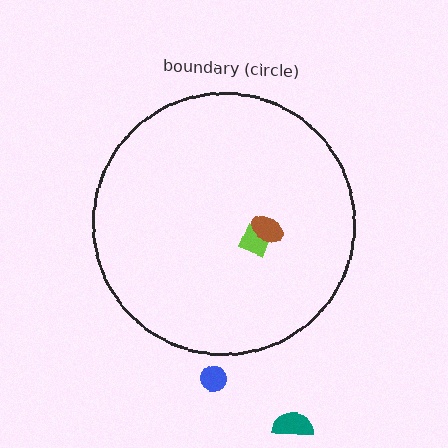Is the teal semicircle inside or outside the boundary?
Outside.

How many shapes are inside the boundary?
2 inside, 2 outside.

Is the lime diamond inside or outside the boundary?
Inside.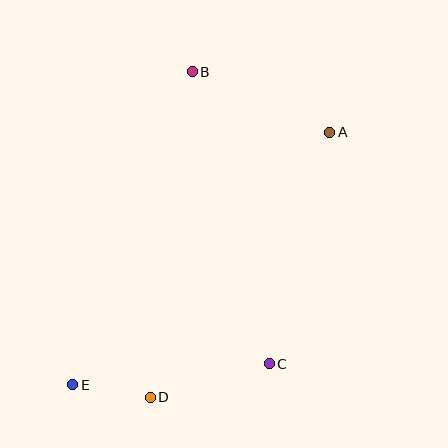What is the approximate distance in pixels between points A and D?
The distance between A and D is approximately 320 pixels.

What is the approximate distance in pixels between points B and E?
The distance between B and E is approximately 335 pixels.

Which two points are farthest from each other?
Points A and E are farthest from each other.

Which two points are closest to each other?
Points D and E are closest to each other.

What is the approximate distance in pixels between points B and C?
The distance between B and C is approximately 302 pixels.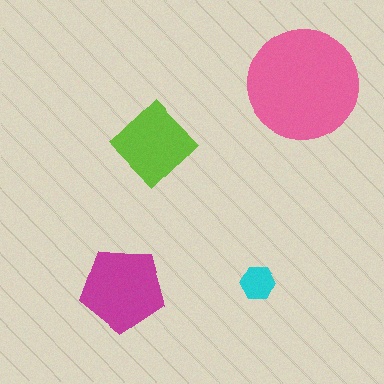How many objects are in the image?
There are 4 objects in the image.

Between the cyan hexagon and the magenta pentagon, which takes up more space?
The magenta pentagon.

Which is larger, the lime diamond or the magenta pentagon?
The magenta pentagon.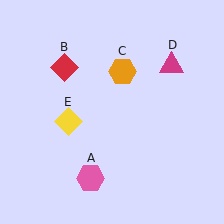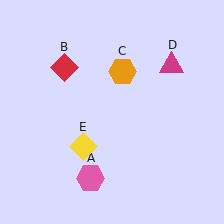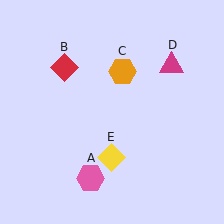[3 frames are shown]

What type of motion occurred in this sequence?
The yellow diamond (object E) rotated counterclockwise around the center of the scene.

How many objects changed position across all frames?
1 object changed position: yellow diamond (object E).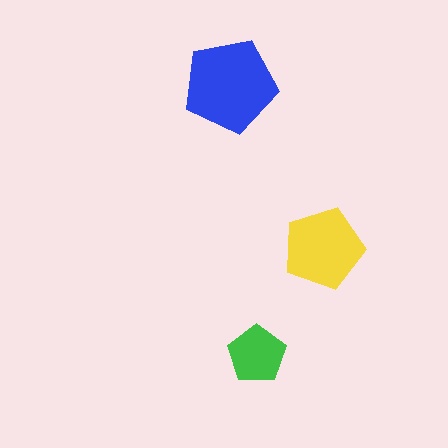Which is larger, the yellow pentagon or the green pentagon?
The yellow one.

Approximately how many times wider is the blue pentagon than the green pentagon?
About 1.5 times wider.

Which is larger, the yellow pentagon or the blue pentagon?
The blue one.